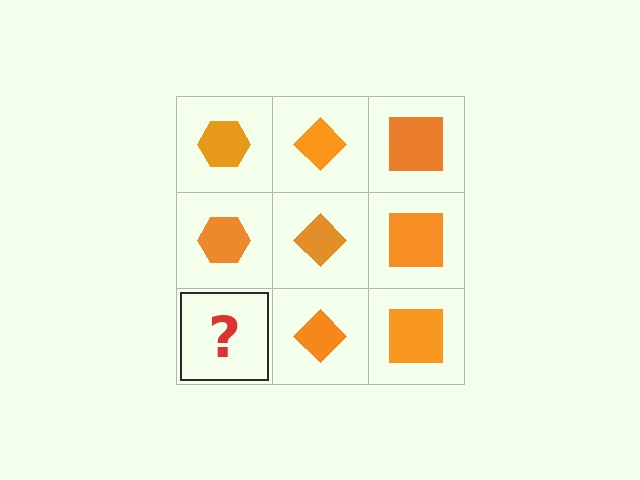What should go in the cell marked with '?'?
The missing cell should contain an orange hexagon.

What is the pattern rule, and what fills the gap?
The rule is that each column has a consistent shape. The gap should be filled with an orange hexagon.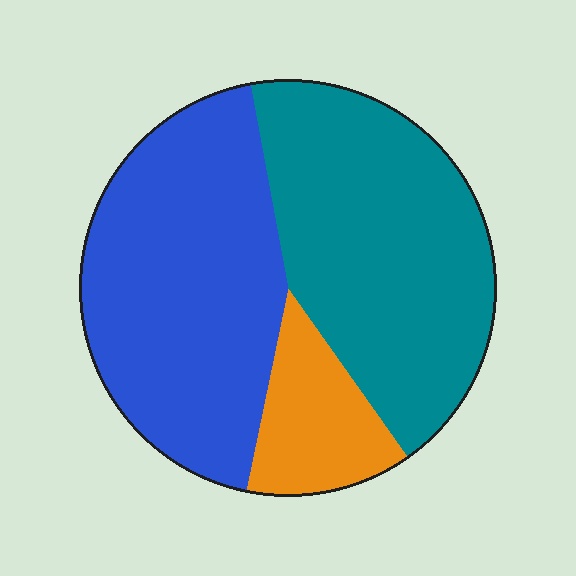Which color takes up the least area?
Orange, at roughly 15%.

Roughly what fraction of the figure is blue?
Blue takes up about two fifths (2/5) of the figure.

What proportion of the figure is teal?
Teal covers 43% of the figure.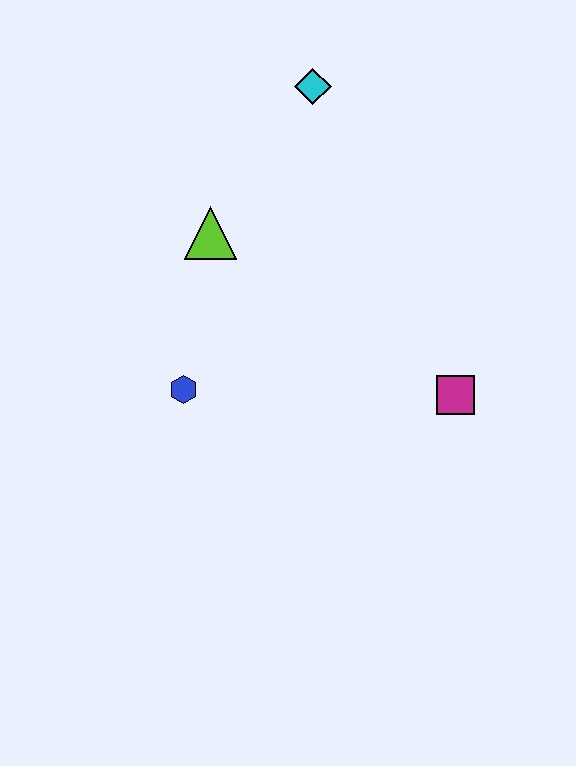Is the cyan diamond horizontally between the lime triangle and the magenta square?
Yes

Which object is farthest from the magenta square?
The cyan diamond is farthest from the magenta square.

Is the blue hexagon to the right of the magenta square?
No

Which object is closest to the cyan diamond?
The lime triangle is closest to the cyan diamond.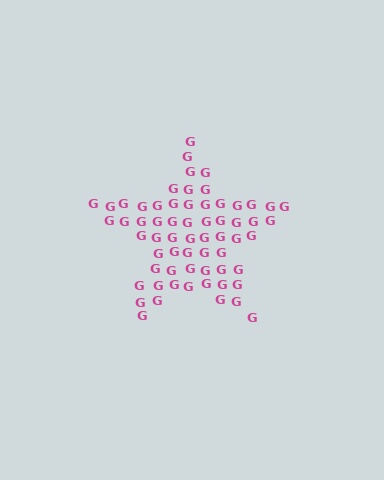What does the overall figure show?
The overall figure shows a star.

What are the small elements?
The small elements are letter G's.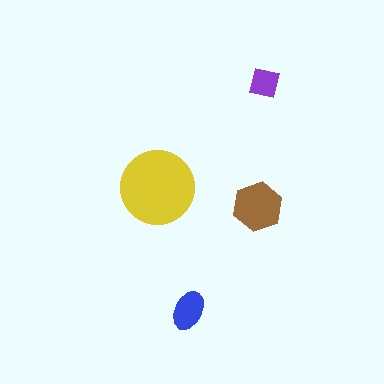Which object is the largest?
The yellow circle.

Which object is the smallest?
The purple square.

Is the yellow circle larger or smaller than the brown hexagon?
Larger.